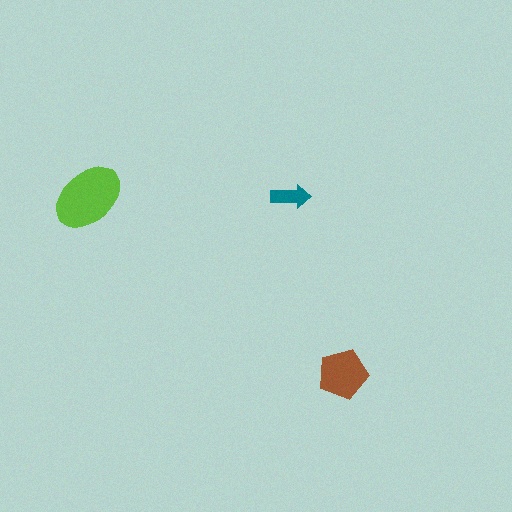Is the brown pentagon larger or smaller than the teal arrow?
Larger.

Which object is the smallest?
The teal arrow.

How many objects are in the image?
There are 3 objects in the image.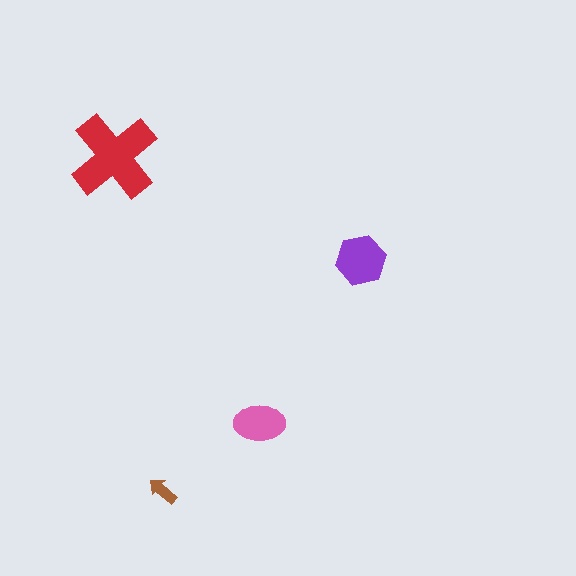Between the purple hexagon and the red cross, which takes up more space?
The red cross.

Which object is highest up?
The red cross is topmost.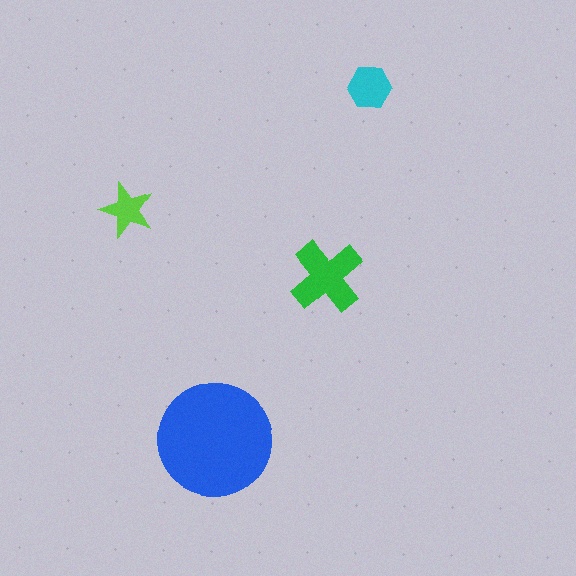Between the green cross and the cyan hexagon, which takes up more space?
The green cross.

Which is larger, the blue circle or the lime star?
The blue circle.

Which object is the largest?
The blue circle.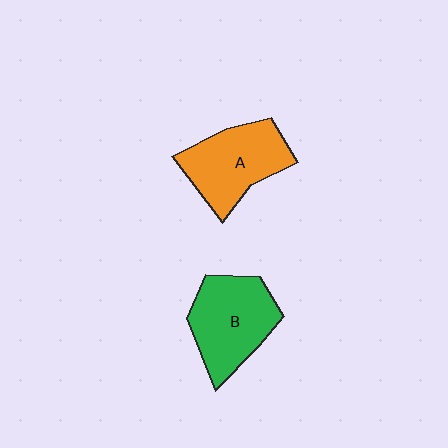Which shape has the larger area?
Shape B (green).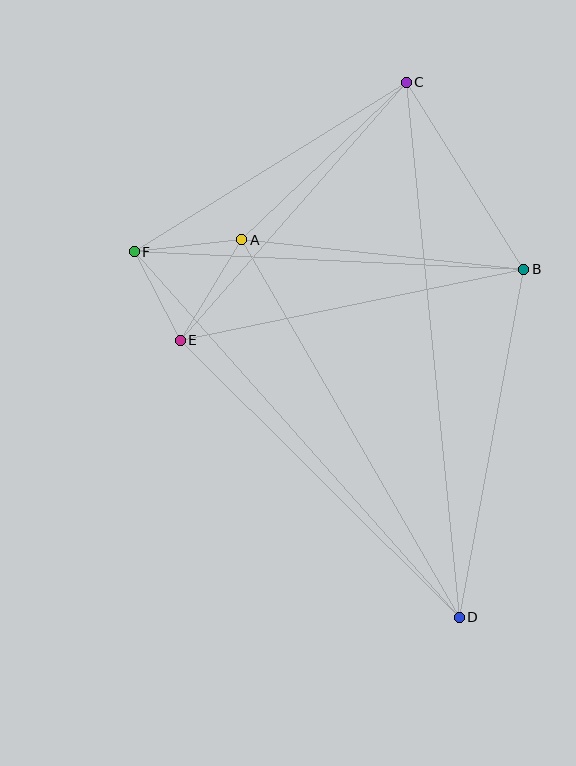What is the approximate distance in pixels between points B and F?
The distance between B and F is approximately 390 pixels.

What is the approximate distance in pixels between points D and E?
The distance between D and E is approximately 393 pixels.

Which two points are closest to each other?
Points E and F are closest to each other.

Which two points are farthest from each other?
Points C and D are farthest from each other.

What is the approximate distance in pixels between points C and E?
The distance between C and E is approximately 343 pixels.